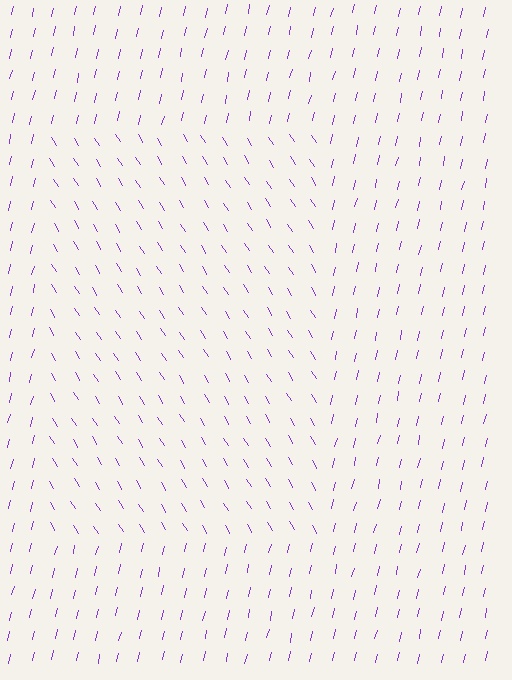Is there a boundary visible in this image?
Yes, there is a texture boundary formed by a change in line orientation.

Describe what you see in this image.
The image is filled with small purple line segments. A rectangle region in the image has lines oriented differently from the surrounding lines, creating a visible texture boundary.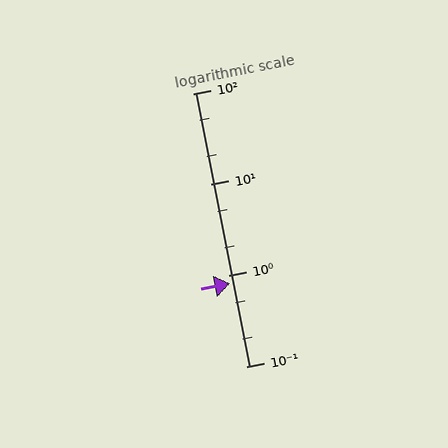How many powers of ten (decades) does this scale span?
The scale spans 3 decades, from 0.1 to 100.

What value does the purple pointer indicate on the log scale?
The pointer indicates approximately 0.81.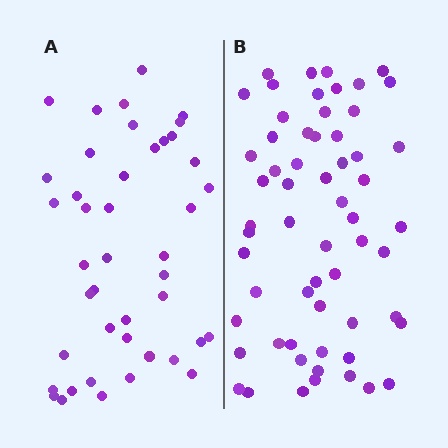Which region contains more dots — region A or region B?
Region B (the right region) has more dots.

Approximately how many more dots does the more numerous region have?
Region B has approximately 15 more dots than region A.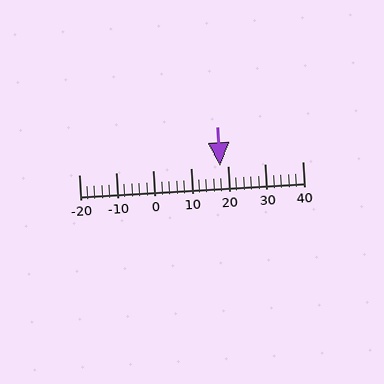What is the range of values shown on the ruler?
The ruler shows values from -20 to 40.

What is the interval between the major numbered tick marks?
The major tick marks are spaced 10 units apart.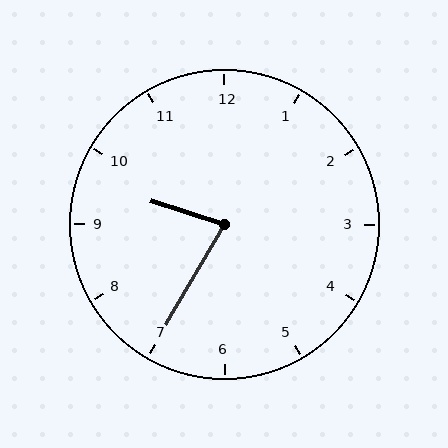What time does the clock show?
9:35.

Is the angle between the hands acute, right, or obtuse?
It is acute.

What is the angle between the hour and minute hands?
Approximately 78 degrees.